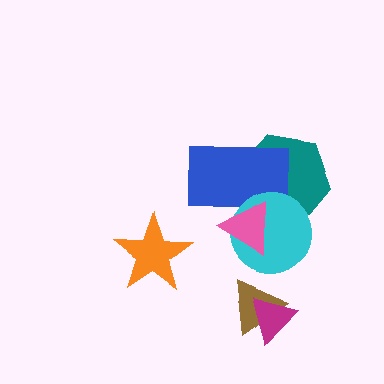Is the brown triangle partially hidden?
Yes, it is partially covered by another shape.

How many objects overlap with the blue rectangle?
3 objects overlap with the blue rectangle.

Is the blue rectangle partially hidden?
Yes, it is partially covered by another shape.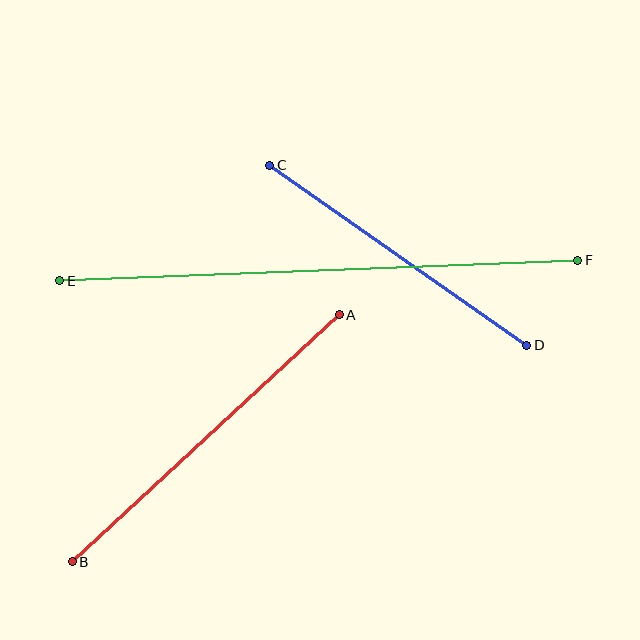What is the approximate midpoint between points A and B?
The midpoint is at approximately (206, 438) pixels.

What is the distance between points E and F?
The distance is approximately 518 pixels.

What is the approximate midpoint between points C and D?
The midpoint is at approximately (398, 255) pixels.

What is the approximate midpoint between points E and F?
The midpoint is at approximately (319, 271) pixels.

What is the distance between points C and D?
The distance is approximately 314 pixels.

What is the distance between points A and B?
The distance is approximately 364 pixels.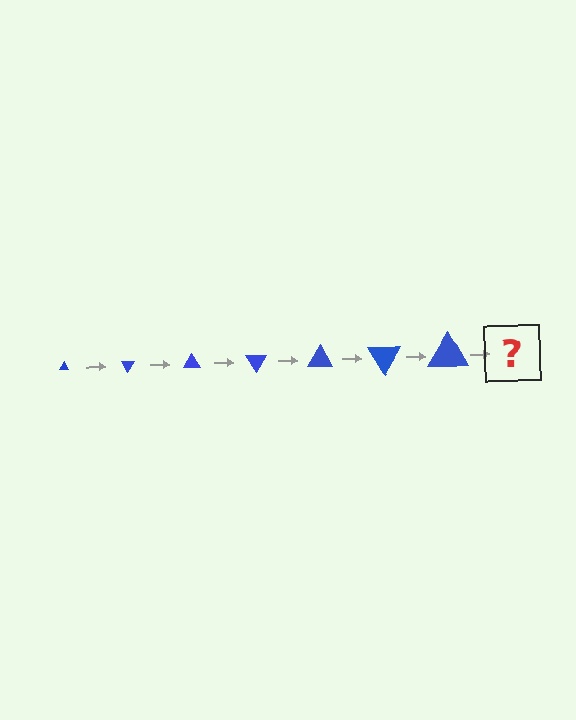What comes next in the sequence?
The next element should be a triangle, larger than the previous one and rotated 420 degrees from the start.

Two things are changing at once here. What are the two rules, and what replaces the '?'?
The two rules are that the triangle grows larger each step and it rotates 60 degrees each step. The '?' should be a triangle, larger than the previous one and rotated 420 degrees from the start.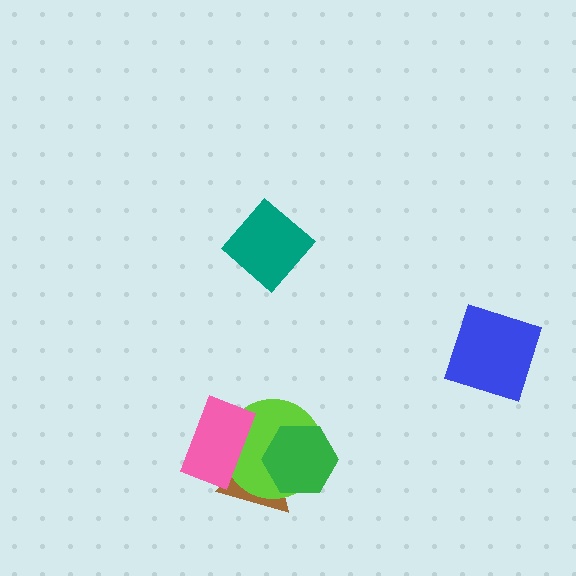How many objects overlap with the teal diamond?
0 objects overlap with the teal diamond.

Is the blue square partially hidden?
No, no other shape covers it.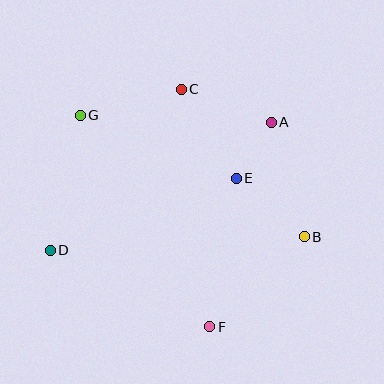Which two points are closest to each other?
Points A and E are closest to each other.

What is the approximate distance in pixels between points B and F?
The distance between B and F is approximately 131 pixels.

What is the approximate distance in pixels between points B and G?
The distance between B and G is approximately 255 pixels.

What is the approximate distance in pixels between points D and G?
The distance between D and G is approximately 138 pixels.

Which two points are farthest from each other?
Points A and D are farthest from each other.